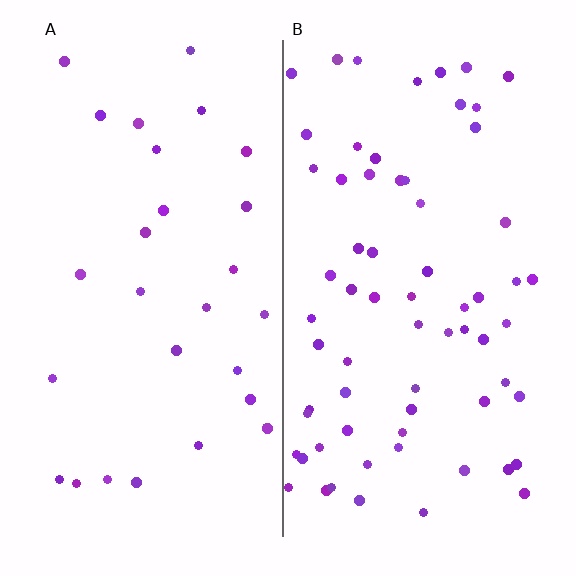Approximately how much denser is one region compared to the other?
Approximately 2.3× — region B over region A.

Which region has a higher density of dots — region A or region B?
B (the right).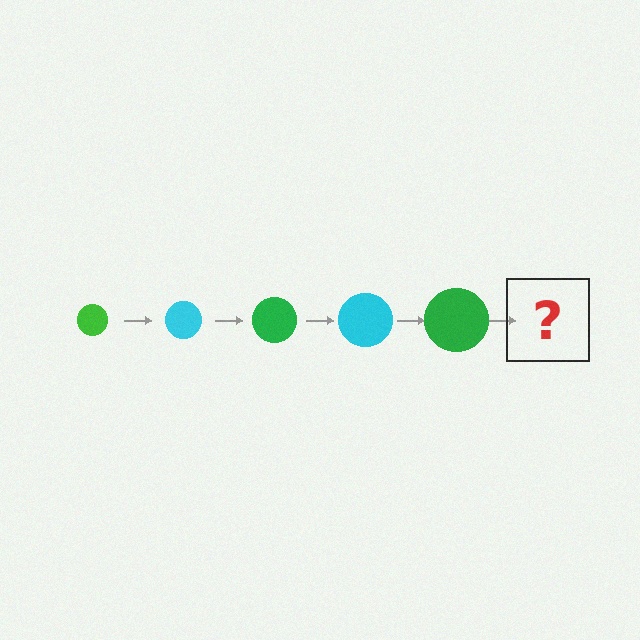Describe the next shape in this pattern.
It should be a cyan circle, larger than the previous one.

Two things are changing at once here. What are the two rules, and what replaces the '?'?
The two rules are that the circle grows larger each step and the color cycles through green and cyan. The '?' should be a cyan circle, larger than the previous one.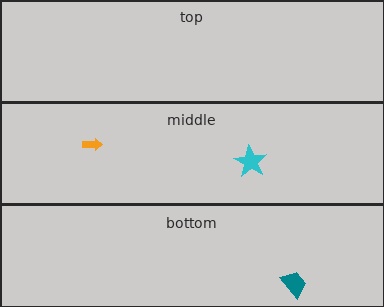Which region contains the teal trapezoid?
The bottom region.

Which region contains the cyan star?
The middle region.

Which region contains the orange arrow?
The middle region.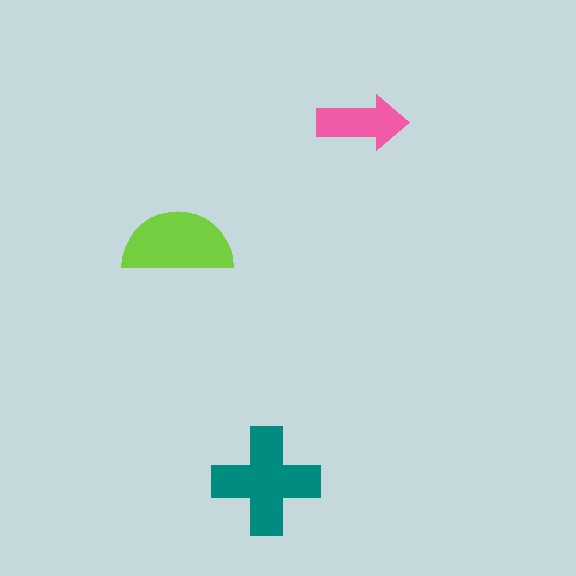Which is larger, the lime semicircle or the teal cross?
The teal cross.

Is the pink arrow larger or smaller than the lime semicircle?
Smaller.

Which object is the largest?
The teal cross.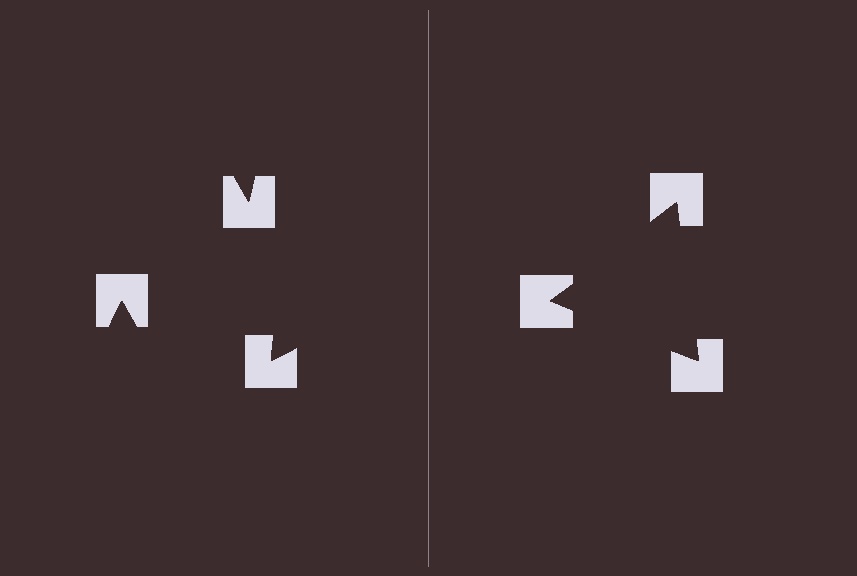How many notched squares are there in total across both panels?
6 — 3 on each side.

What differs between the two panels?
The notched squares are positioned identically on both sides; only the wedge orientations differ. On the right they align to a triangle; on the left they are misaligned.